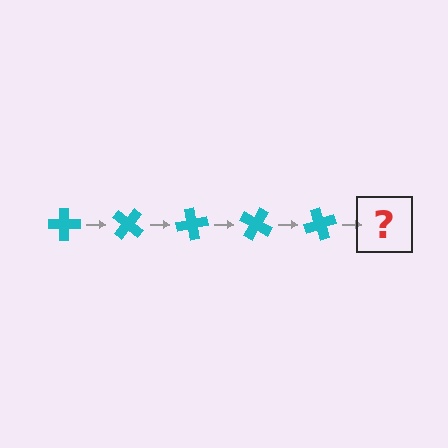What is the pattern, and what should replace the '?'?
The pattern is that the cross rotates 40 degrees each step. The '?' should be a cyan cross rotated 200 degrees.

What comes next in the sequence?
The next element should be a cyan cross rotated 200 degrees.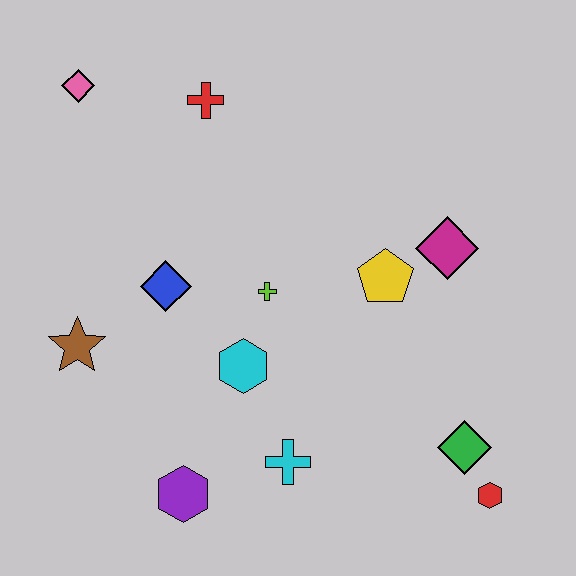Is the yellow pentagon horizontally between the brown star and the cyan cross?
No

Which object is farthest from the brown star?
The red hexagon is farthest from the brown star.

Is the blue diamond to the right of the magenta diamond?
No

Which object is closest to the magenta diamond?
The yellow pentagon is closest to the magenta diamond.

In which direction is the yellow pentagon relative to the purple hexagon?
The yellow pentagon is above the purple hexagon.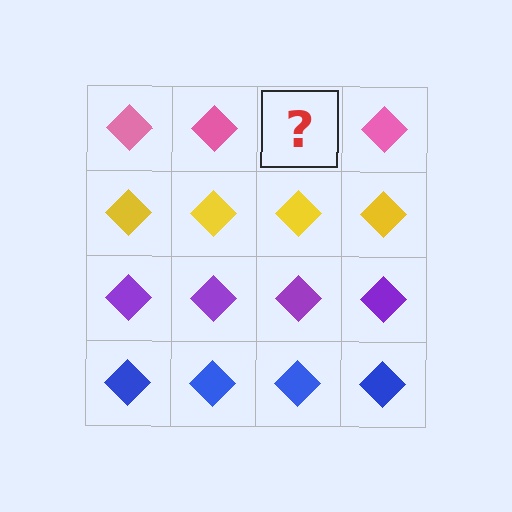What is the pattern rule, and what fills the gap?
The rule is that each row has a consistent color. The gap should be filled with a pink diamond.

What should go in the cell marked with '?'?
The missing cell should contain a pink diamond.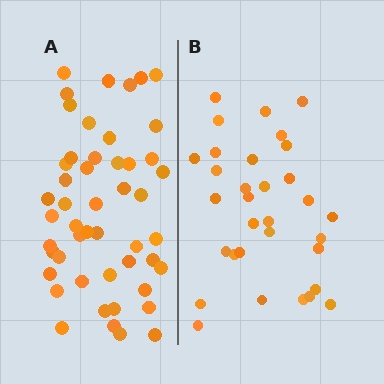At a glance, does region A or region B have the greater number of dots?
Region A (the left region) has more dots.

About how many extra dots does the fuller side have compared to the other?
Region A has approximately 15 more dots than region B.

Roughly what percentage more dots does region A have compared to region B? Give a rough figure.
About 55% more.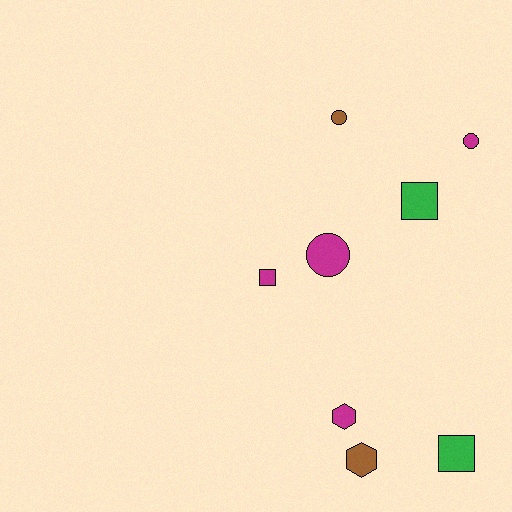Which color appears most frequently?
Magenta, with 4 objects.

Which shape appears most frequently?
Square, with 3 objects.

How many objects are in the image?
There are 8 objects.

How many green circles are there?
There are no green circles.